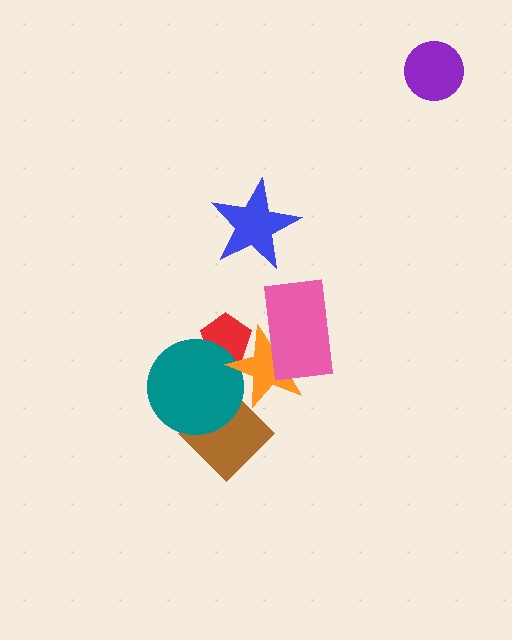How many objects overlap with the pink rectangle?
1 object overlaps with the pink rectangle.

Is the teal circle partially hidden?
Yes, it is partially covered by another shape.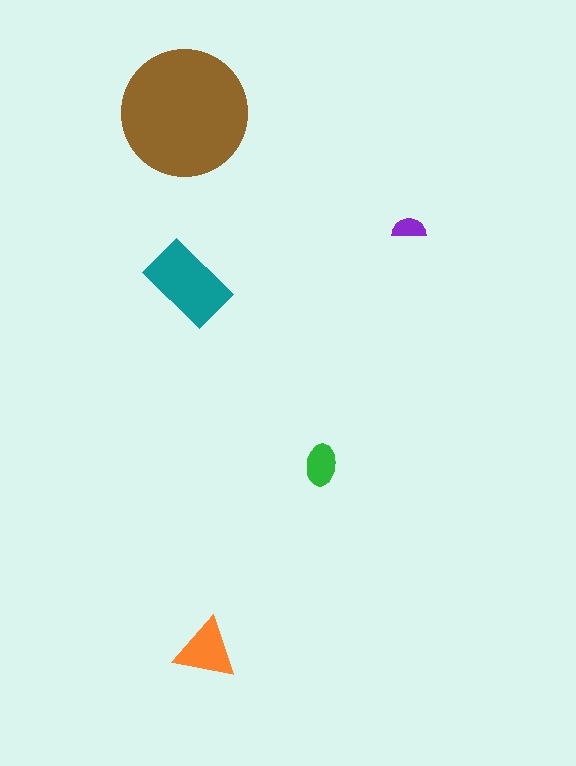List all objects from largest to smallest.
The brown circle, the teal rectangle, the orange triangle, the green ellipse, the purple semicircle.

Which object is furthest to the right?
The purple semicircle is rightmost.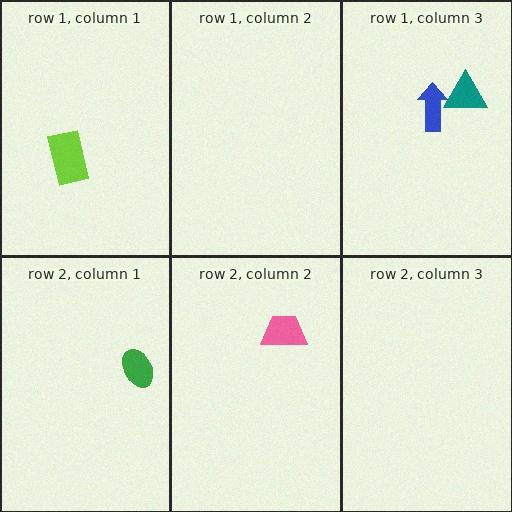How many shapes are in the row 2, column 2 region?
1.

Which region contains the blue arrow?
The row 1, column 3 region.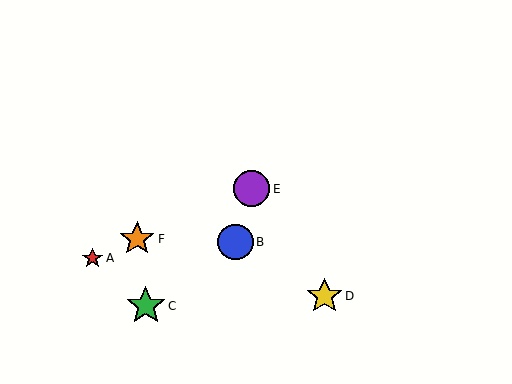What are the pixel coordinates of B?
Object B is at (235, 242).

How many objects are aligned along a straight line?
3 objects (A, E, F) are aligned along a straight line.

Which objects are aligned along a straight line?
Objects A, E, F are aligned along a straight line.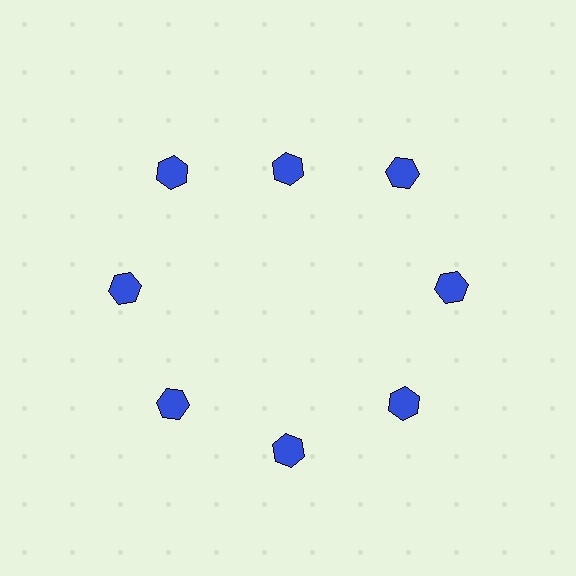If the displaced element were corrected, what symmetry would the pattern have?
It would have 8-fold rotational symmetry — the pattern would map onto itself every 45 degrees.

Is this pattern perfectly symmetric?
No. The 8 blue hexagons are arranged in a ring, but one element near the 12 o'clock position is pulled inward toward the center, breaking the 8-fold rotational symmetry.